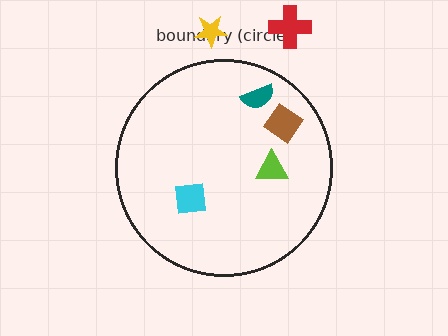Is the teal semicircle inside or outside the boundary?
Inside.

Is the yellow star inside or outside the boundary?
Outside.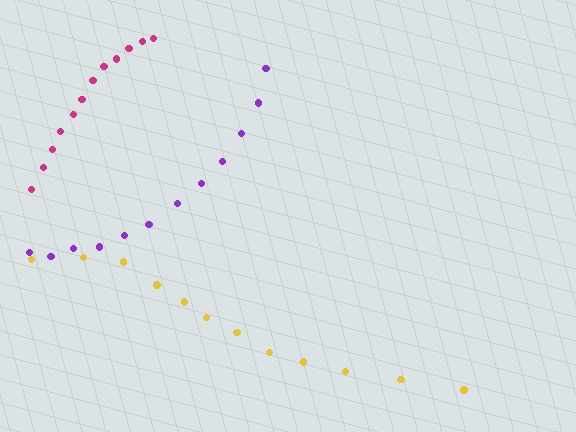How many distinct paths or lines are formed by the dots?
There are 3 distinct paths.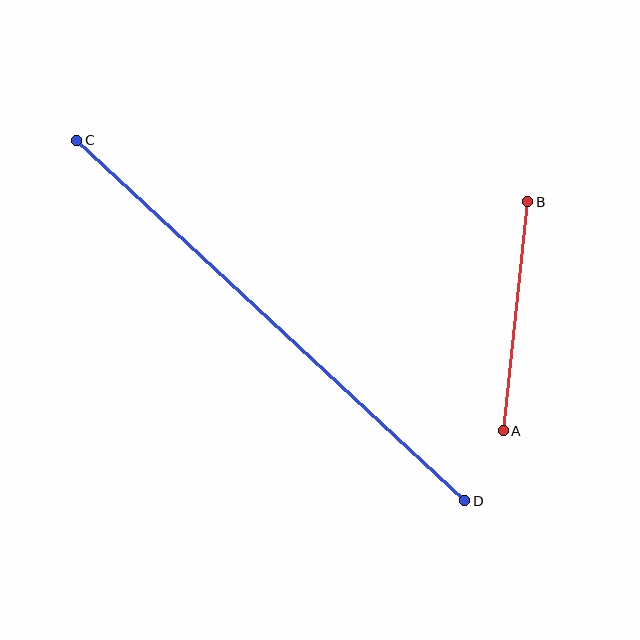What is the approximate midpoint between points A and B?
The midpoint is at approximately (516, 316) pixels.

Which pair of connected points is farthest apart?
Points C and D are farthest apart.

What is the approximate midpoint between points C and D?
The midpoint is at approximately (271, 321) pixels.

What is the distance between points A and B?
The distance is approximately 231 pixels.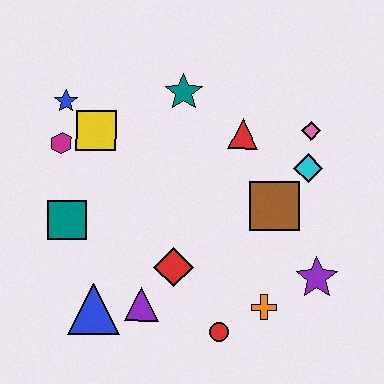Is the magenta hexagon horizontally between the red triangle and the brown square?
No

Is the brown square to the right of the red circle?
Yes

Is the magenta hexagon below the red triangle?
Yes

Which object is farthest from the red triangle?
The blue triangle is farthest from the red triangle.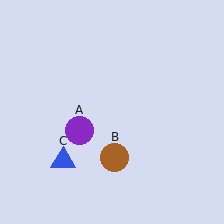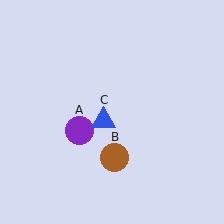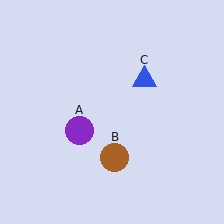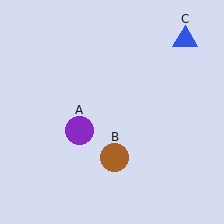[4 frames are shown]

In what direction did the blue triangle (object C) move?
The blue triangle (object C) moved up and to the right.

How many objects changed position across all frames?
1 object changed position: blue triangle (object C).